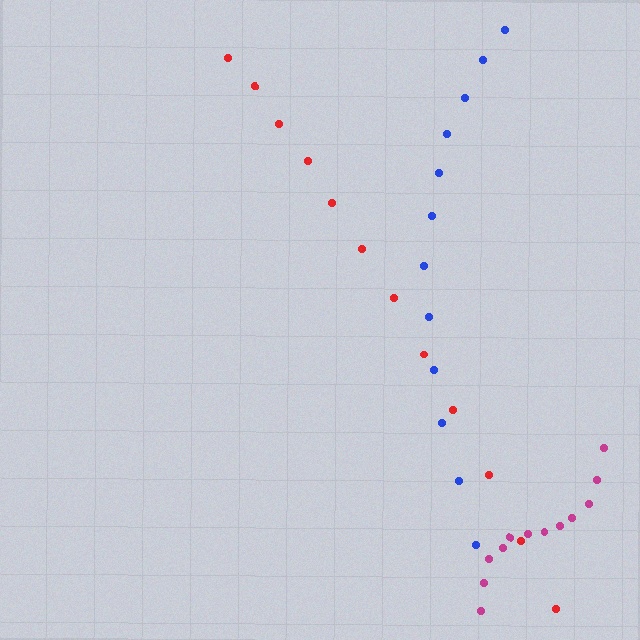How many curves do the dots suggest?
There are 3 distinct paths.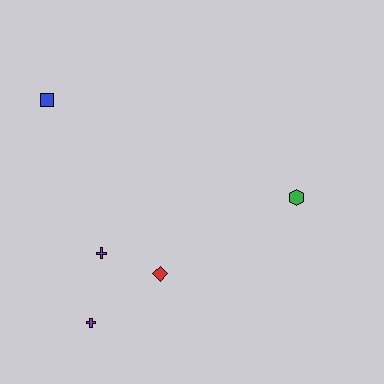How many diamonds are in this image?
There is 1 diamond.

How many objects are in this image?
There are 5 objects.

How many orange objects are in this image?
There are no orange objects.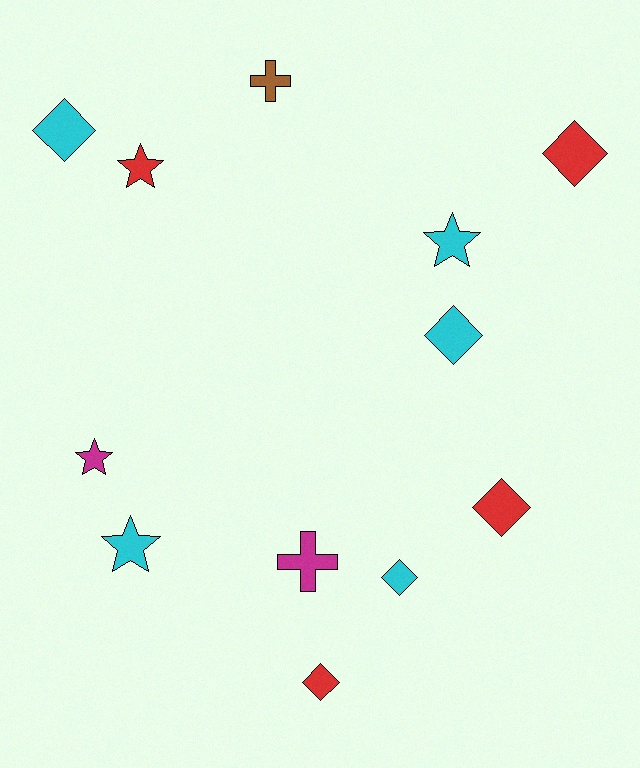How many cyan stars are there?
There are 2 cyan stars.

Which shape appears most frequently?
Diamond, with 6 objects.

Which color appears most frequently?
Cyan, with 5 objects.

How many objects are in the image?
There are 12 objects.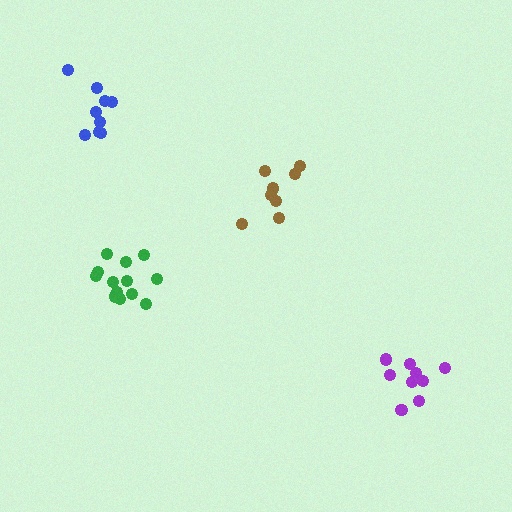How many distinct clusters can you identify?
There are 4 distinct clusters.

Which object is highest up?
The blue cluster is topmost.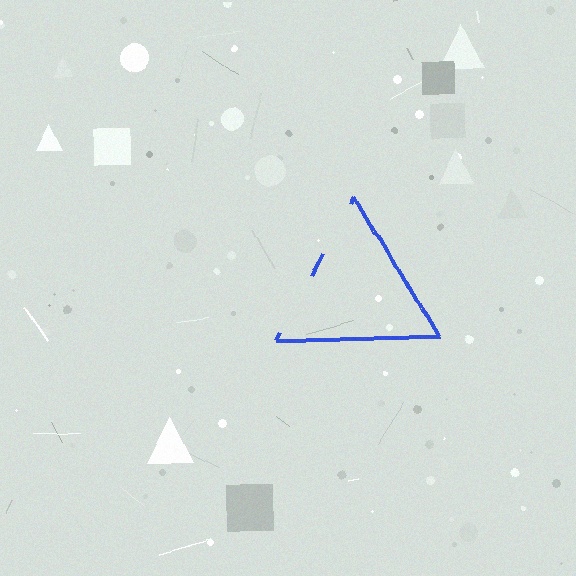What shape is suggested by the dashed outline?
The dashed outline suggests a triangle.